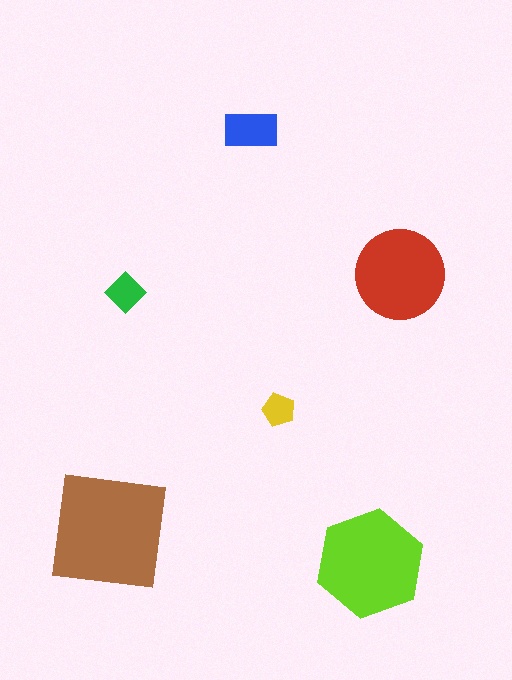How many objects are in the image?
There are 6 objects in the image.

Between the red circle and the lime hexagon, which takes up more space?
The lime hexagon.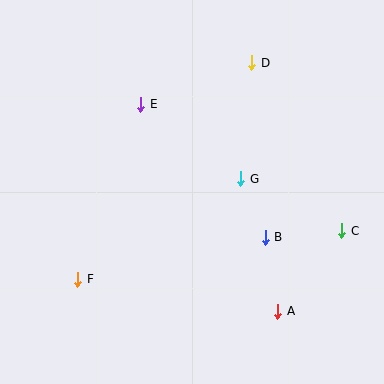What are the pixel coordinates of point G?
Point G is at (241, 179).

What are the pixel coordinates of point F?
Point F is at (78, 279).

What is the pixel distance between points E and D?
The distance between E and D is 119 pixels.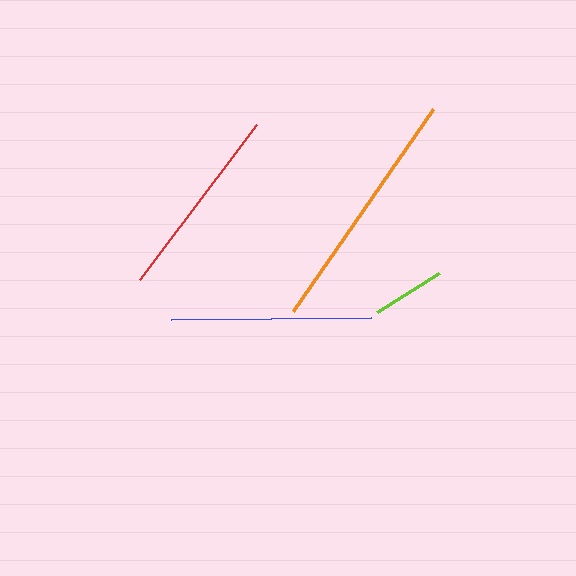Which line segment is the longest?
The orange line is the longest at approximately 246 pixels.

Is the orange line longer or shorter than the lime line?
The orange line is longer than the lime line.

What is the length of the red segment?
The red segment is approximately 194 pixels long.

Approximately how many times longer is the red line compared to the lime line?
The red line is approximately 2.6 times the length of the lime line.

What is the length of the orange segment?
The orange segment is approximately 246 pixels long.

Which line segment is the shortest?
The lime line is the shortest at approximately 74 pixels.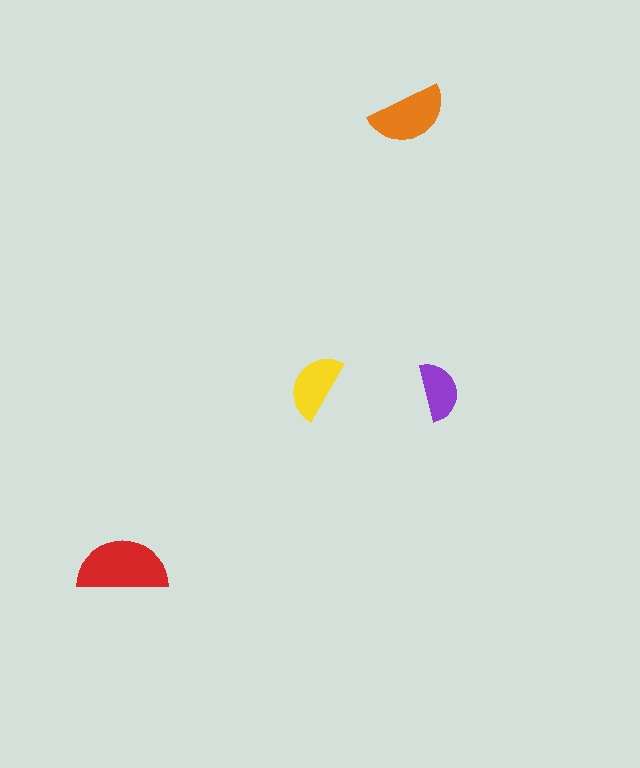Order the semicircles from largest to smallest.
the red one, the orange one, the yellow one, the purple one.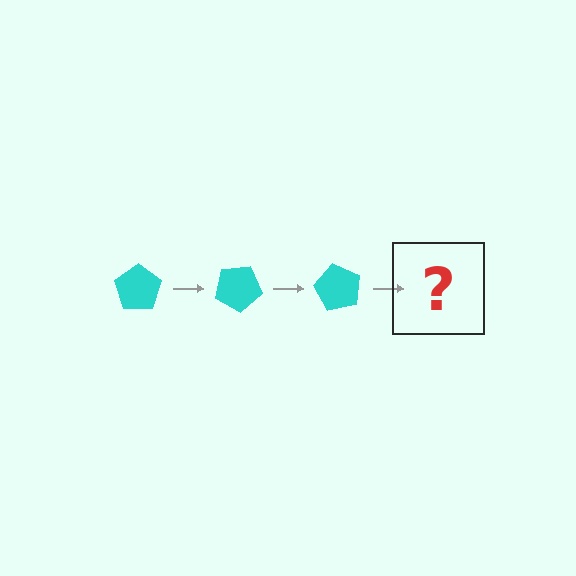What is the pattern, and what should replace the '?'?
The pattern is that the pentagon rotates 30 degrees each step. The '?' should be a cyan pentagon rotated 90 degrees.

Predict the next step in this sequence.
The next step is a cyan pentagon rotated 90 degrees.